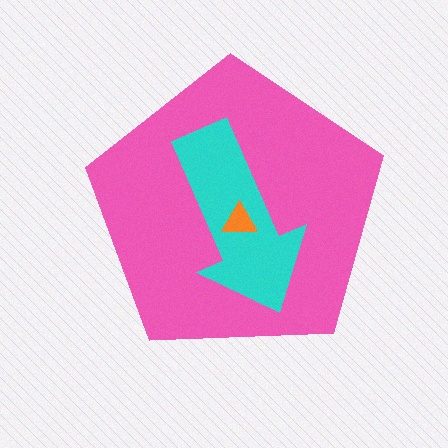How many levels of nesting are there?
3.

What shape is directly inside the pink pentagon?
The cyan arrow.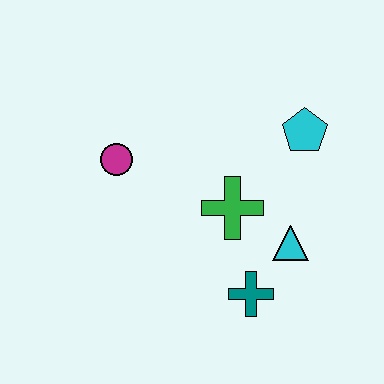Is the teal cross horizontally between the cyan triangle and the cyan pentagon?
No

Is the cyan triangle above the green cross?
No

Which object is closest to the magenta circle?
The green cross is closest to the magenta circle.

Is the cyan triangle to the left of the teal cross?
No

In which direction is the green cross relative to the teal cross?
The green cross is above the teal cross.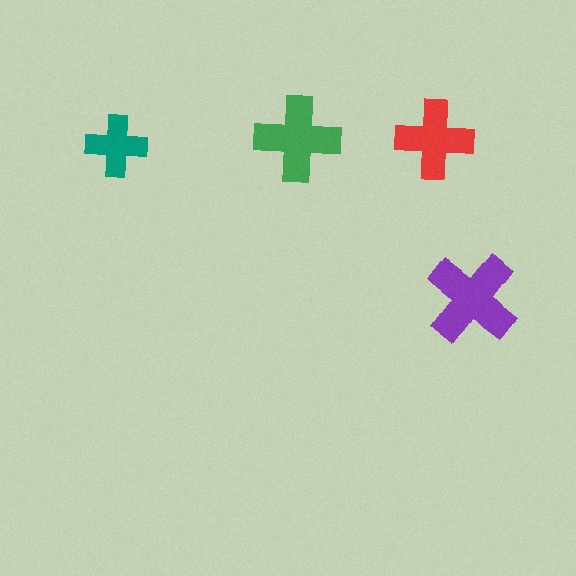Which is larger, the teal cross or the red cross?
The red one.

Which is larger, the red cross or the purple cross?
The purple one.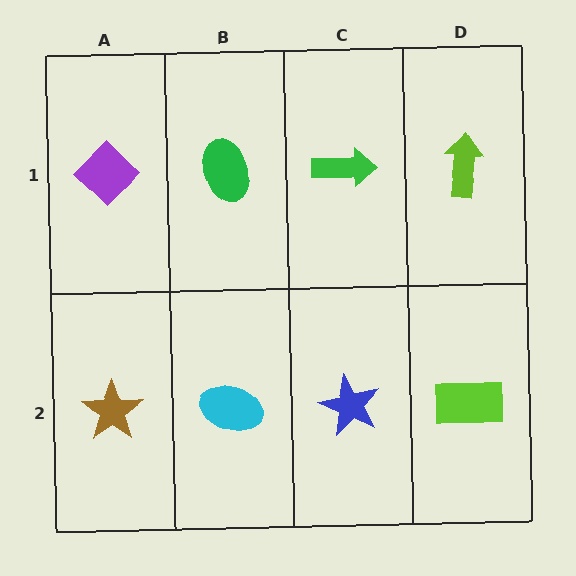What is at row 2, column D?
A lime rectangle.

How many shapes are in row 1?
4 shapes.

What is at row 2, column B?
A cyan ellipse.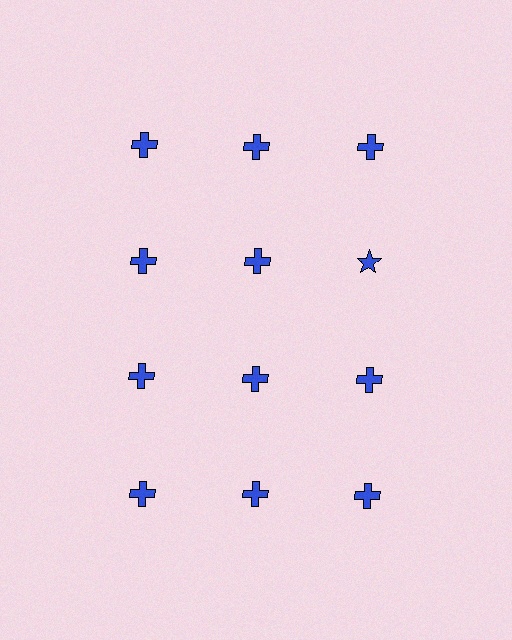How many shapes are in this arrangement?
There are 12 shapes arranged in a grid pattern.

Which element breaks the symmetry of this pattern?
The blue star in the second row, center column breaks the symmetry. All other shapes are blue crosses.